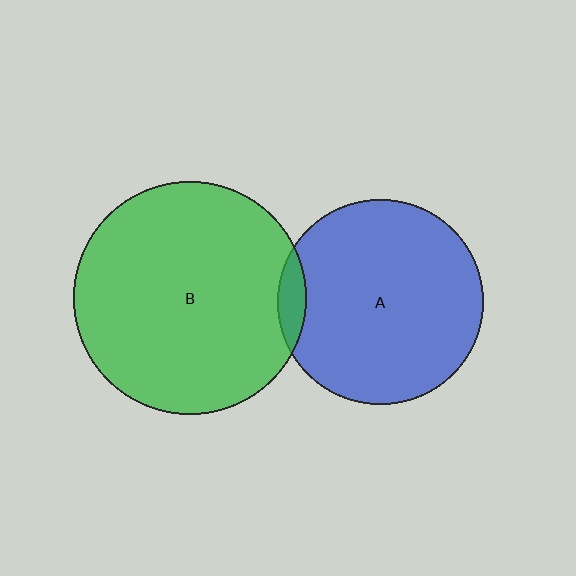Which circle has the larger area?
Circle B (green).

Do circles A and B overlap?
Yes.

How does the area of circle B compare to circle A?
Approximately 1.3 times.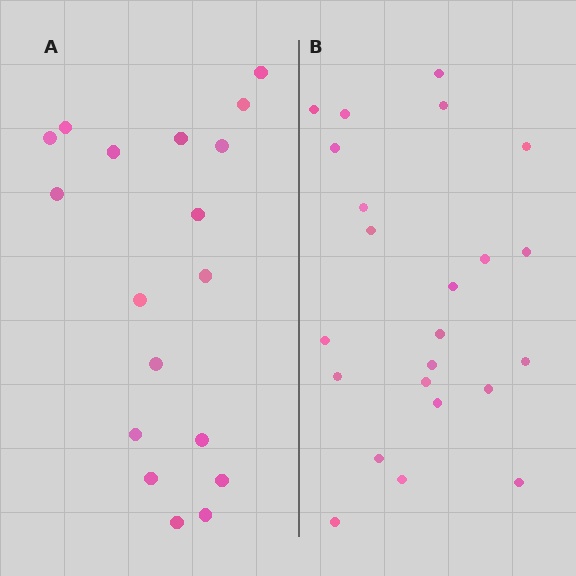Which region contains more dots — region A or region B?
Region B (the right region) has more dots.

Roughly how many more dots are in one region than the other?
Region B has about 5 more dots than region A.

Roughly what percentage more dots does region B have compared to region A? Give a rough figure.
About 30% more.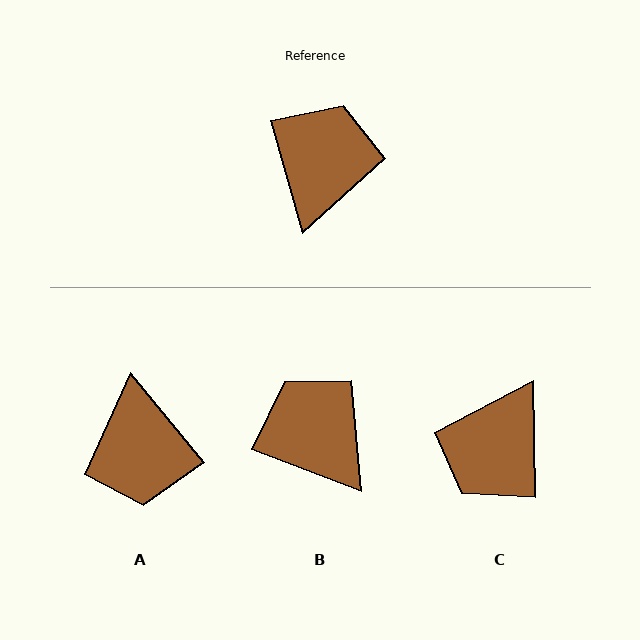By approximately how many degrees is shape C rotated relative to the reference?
Approximately 166 degrees counter-clockwise.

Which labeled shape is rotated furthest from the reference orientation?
C, about 166 degrees away.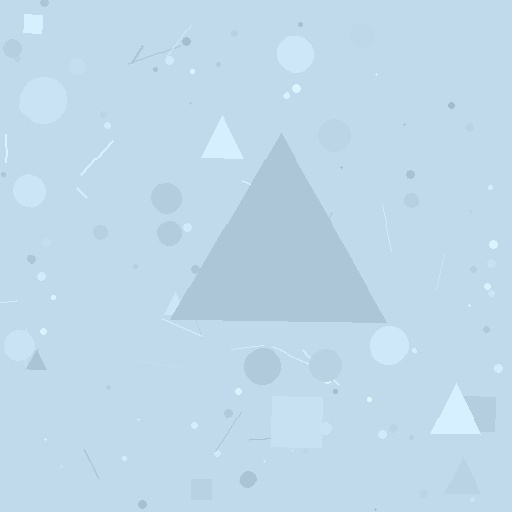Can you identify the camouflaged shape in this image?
The camouflaged shape is a triangle.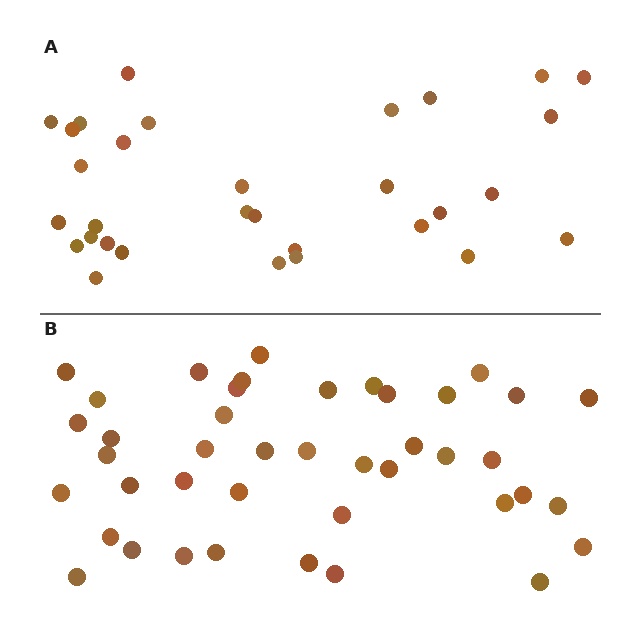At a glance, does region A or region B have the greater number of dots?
Region B (the bottom region) has more dots.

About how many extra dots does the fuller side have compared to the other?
Region B has roughly 12 or so more dots than region A.